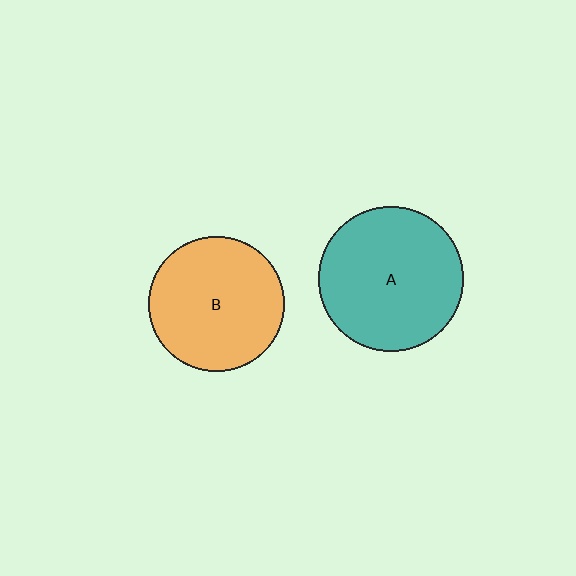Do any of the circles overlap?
No, none of the circles overlap.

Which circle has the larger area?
Circle A (teal).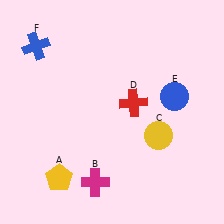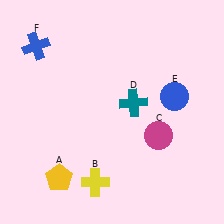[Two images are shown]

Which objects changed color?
B changed from magenta to yellow. C changed from yellow to magenta. D changed from red to teal.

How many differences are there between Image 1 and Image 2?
There are 3 differences between the two images.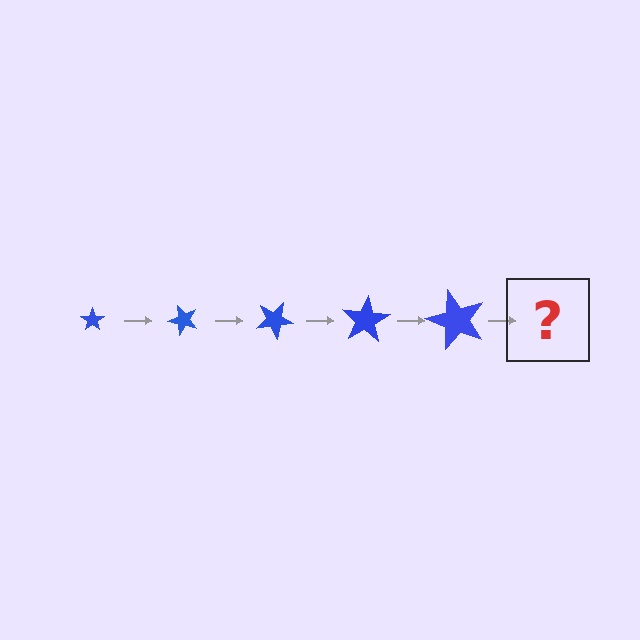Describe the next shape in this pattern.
It should be a star, larger than the previous one and rotated 250 degrees from the start.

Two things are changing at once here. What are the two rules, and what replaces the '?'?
The two rules are that the star grows larger each step and it rotates 50 degrees each step. The '?' should be a star, larger than the previous one and rotated 250 degrees from the start.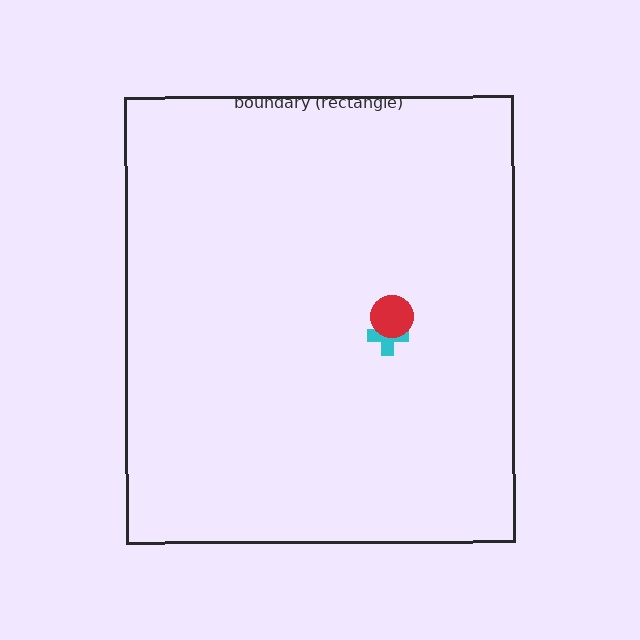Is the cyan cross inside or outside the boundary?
Inside.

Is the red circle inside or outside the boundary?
Inside.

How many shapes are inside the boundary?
2 inside, 0 outside.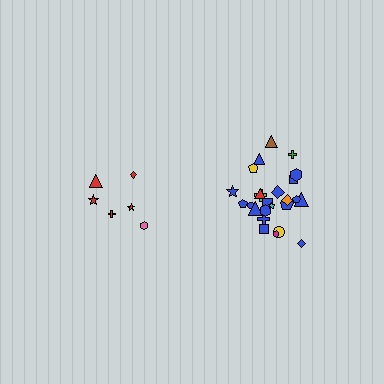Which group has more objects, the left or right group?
The right group.